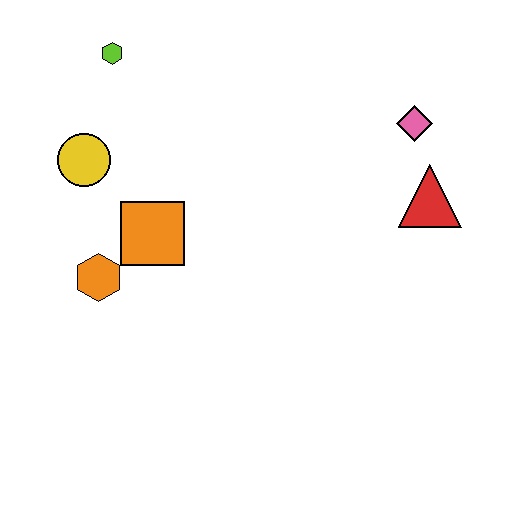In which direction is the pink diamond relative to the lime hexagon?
The pink diamond is to the right of the lime hexagon.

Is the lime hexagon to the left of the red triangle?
Yes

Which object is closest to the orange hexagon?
The orange square is closest to the orange hexagon.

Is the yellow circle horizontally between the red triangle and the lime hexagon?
No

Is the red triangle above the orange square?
Yes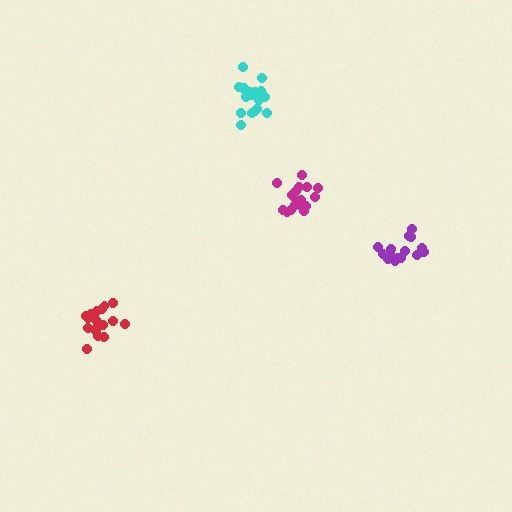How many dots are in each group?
Group 1: 18 dots, Group 2: 15 dots, Group 3: 17 dots, Group 4: 18 dots (68 total).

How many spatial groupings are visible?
There are 4 spatial groupings.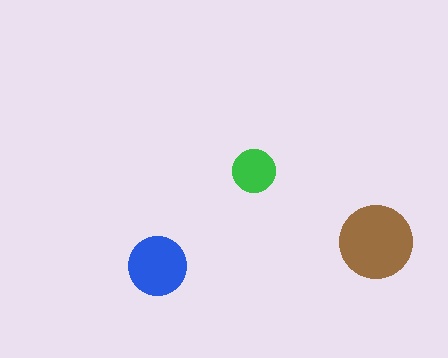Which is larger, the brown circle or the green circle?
The brown one.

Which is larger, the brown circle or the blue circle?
The brown one.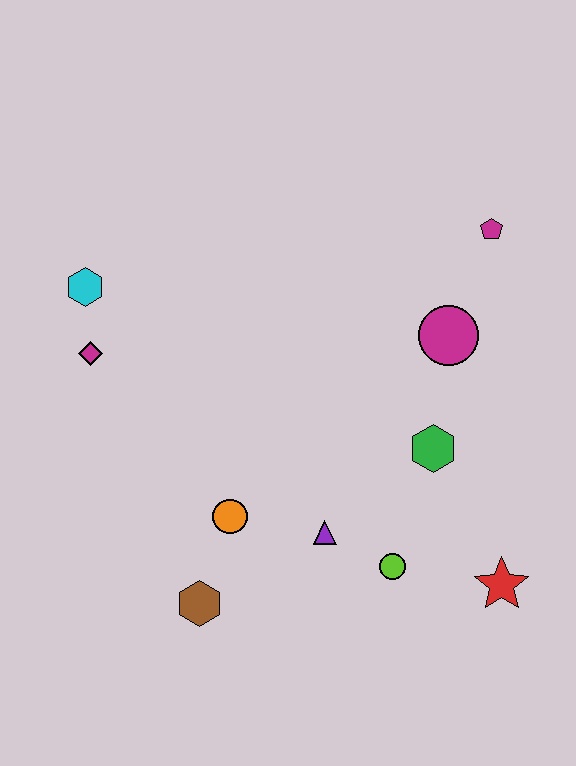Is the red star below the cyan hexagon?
Yes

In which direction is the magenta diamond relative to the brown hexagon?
The magenta diamond is above the brown hexagon.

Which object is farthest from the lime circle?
The cyan hexagon is farthest from the lime circle.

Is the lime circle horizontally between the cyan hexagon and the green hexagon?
Yes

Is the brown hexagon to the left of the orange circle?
Yes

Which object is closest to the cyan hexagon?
The magenta diamond is closest to the cyan hexagon.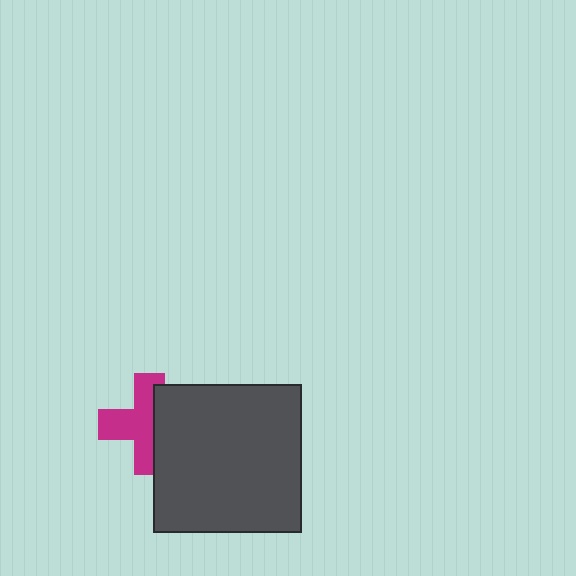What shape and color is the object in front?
The object in front is a dark gray square.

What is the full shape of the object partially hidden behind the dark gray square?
The partially hidden object is a magenta cross.